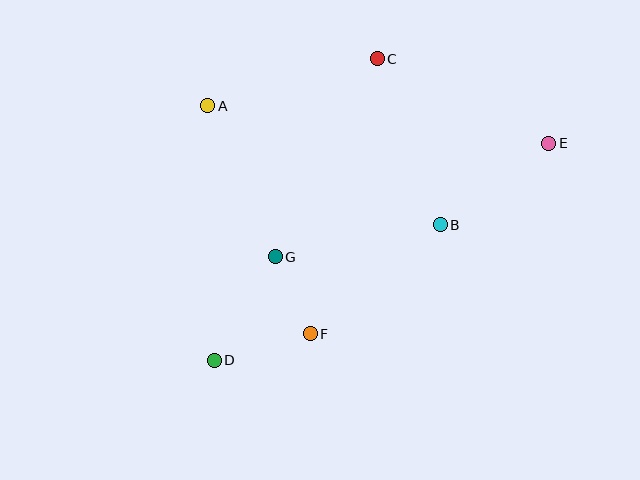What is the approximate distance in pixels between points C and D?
The distance between C and D is approximately 343 pixels.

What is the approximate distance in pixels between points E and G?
The distance between E and G is approximately 296 pixels.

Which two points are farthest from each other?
Points D and E are farthest from each other.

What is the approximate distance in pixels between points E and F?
The distance between E and F is approximately 305 pixels.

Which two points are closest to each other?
Points F and G are closest to each other.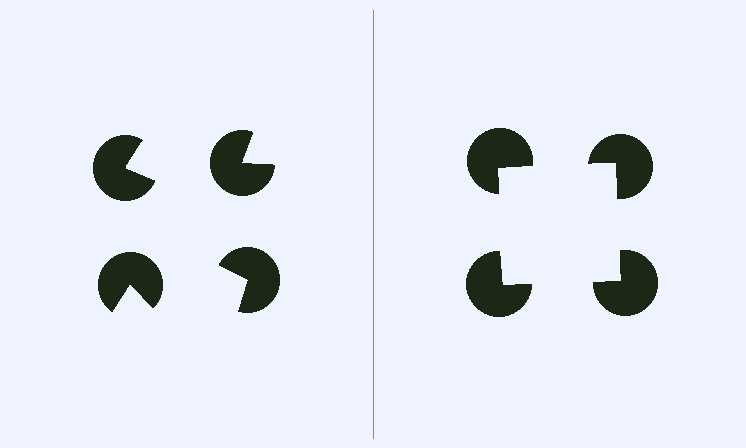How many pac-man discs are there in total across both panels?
8 — 4 on each side.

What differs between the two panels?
The pac-man discs are positioned identically on both sides; only the wedge orientations differ. On the right they align to a square; on the left they are misaligned.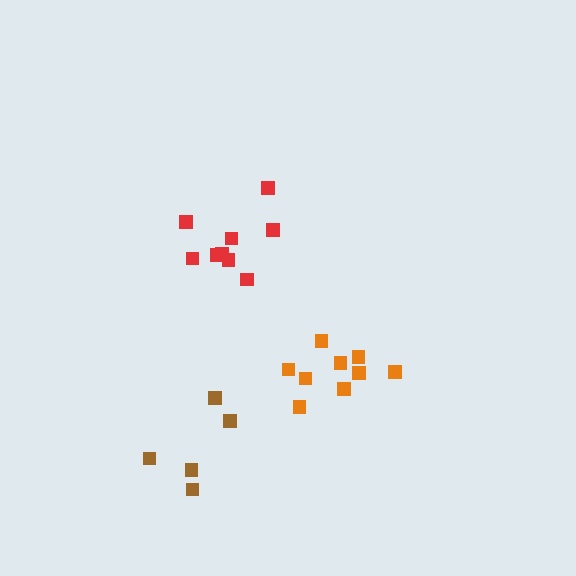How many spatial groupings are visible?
There are 3 spatial groupings.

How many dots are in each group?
Group 1: 9 dots, Group 2: 9 dots, Group 3: 5 dots (23 total).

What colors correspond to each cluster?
The clusters are colored: red, orange, brown.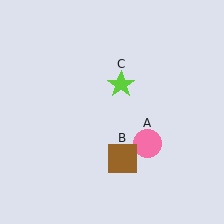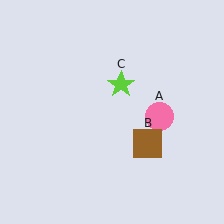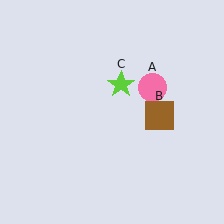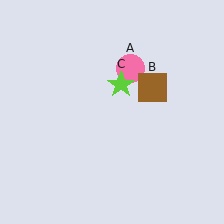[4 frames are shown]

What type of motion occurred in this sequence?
The pink circle (object A), brown square (object B) rotated counterclockwise around the center of the scene.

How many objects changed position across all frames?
2 objects changed position: pink circle (object A), brown square (object B).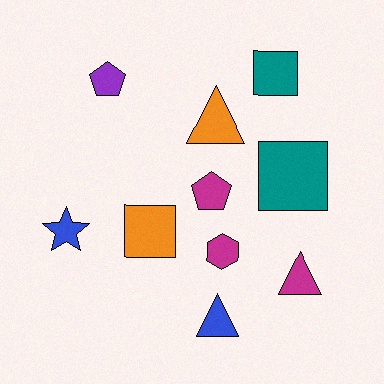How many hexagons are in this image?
There is 1 hexagon.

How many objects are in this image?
There are 10 objects.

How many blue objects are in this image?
There are 2 blue objects.